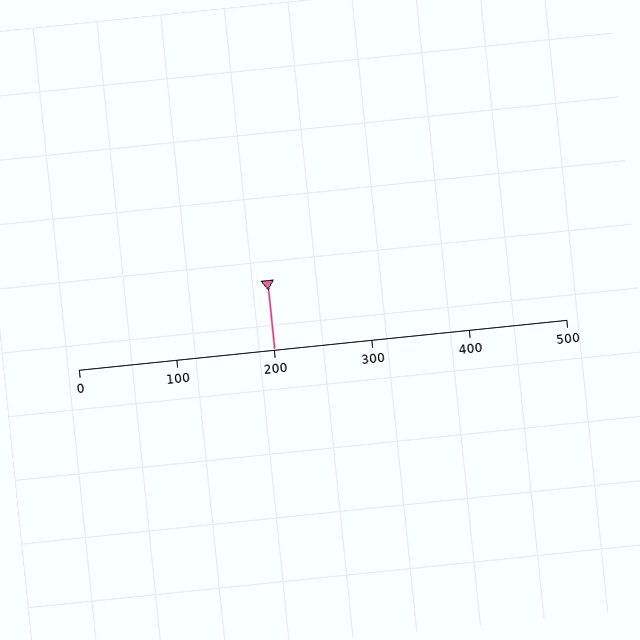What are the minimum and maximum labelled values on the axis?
The axis runs from 0 to 500.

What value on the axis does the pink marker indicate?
The marker indicates approximately 200.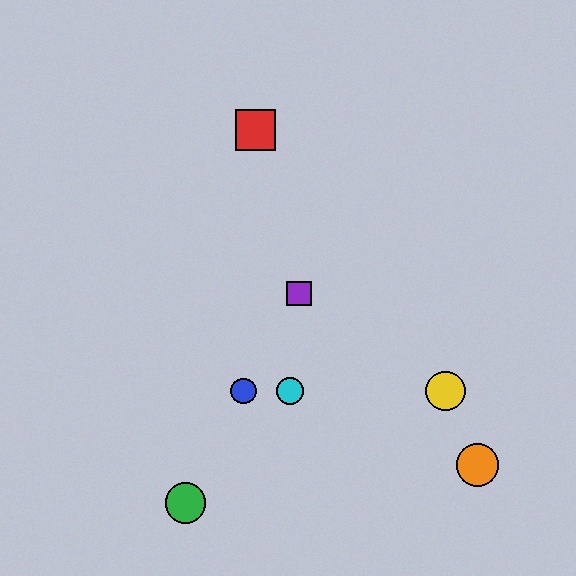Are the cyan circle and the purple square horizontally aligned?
No, the cyan circle is at y≈391 and the purple square is at y≈293.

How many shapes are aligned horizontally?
3 shapes (the blue circle, the yellow circle, the cyan circle) are aligned horizontally.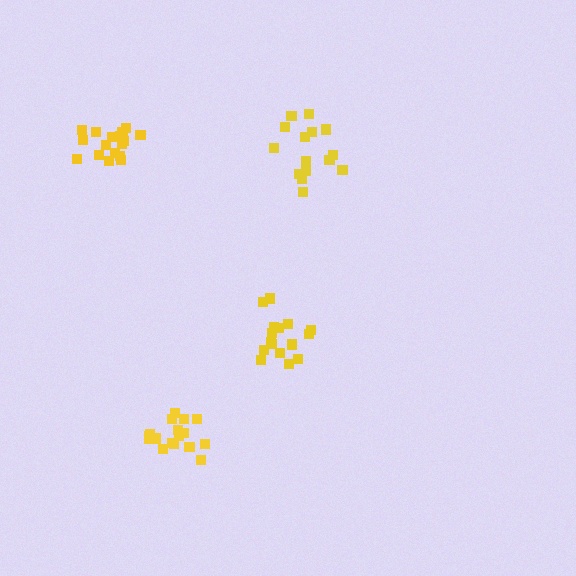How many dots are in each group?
Group 1: 16 dots, Group 2: 15 dots, Group 3: 20 dots, Group 4: 18 dots (69 total).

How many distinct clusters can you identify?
There are 4 distinct clusters.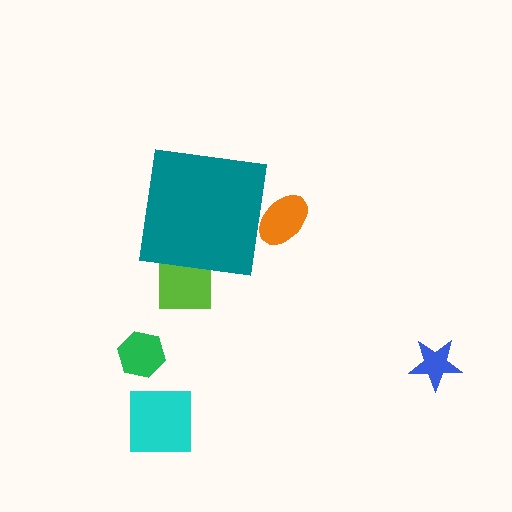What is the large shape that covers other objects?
A teal square.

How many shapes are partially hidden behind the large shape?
2 shapes are partially hidden.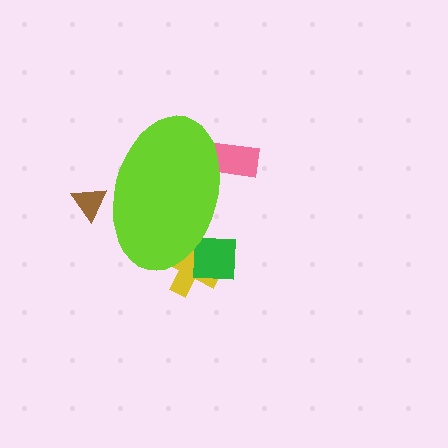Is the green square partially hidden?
Yes, the green square is partially hidden behind the lime ellipse.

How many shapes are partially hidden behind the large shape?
4 shapes are partially hidden.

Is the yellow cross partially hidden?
Yes, the yellow cross is partially hidden behind the lime ellipse.